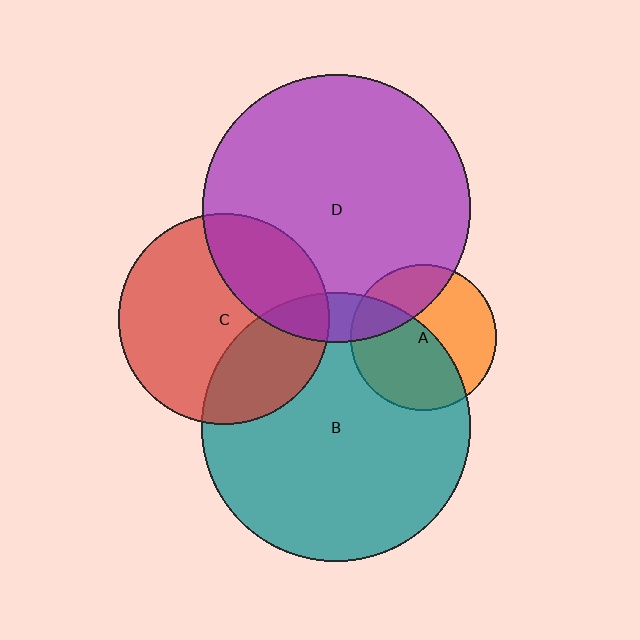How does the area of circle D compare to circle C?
Approximately 1.6 times.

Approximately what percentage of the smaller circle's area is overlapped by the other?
Approximately 30%.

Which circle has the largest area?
Circle B (teal).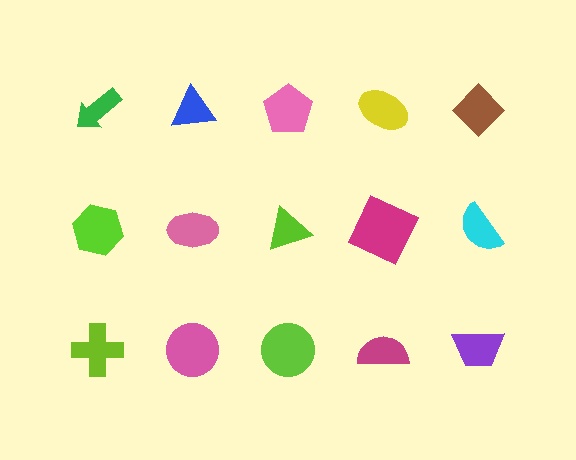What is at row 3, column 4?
A magenta semicircle.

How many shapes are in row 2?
5 shapes.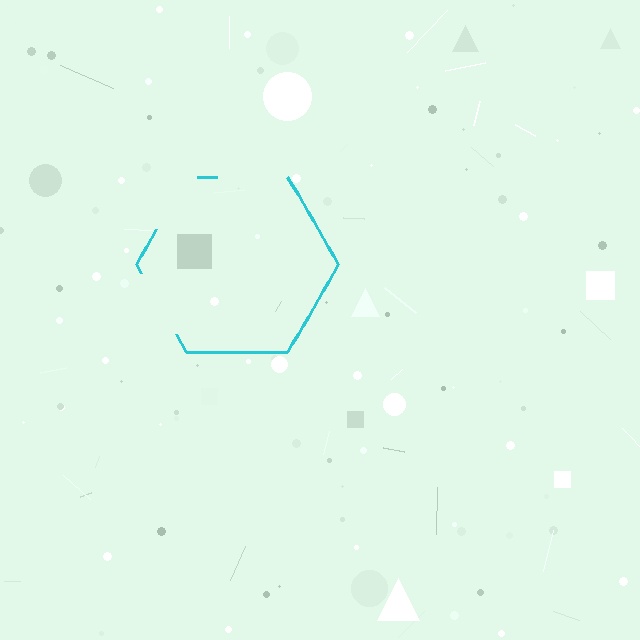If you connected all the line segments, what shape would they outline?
They would outline a hexagon.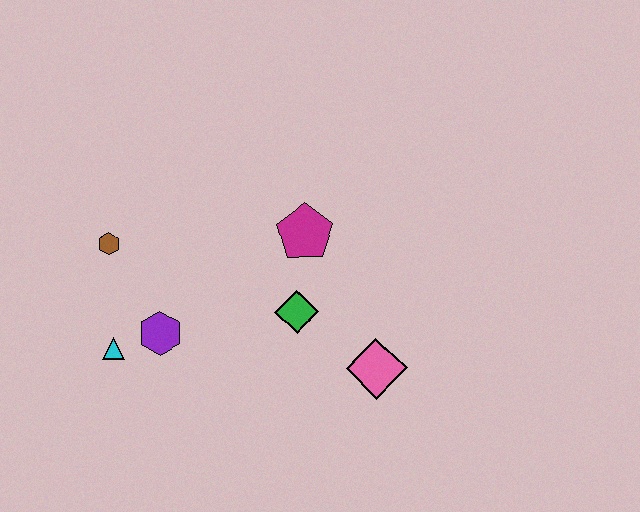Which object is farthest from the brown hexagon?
The pink diamond is farthest from the brown hexagon.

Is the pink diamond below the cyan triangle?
Yes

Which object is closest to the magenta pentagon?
The green diamond is closest to the magenta pentagon.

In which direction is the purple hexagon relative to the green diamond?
The purple hexagon is to the left of the green diamond.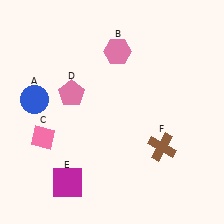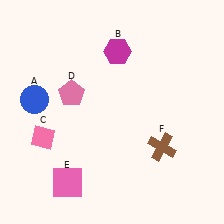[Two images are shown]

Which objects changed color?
B changed from pink to magenta. E changed from magenta to pink.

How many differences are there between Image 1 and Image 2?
There are 2 differences between the two images.